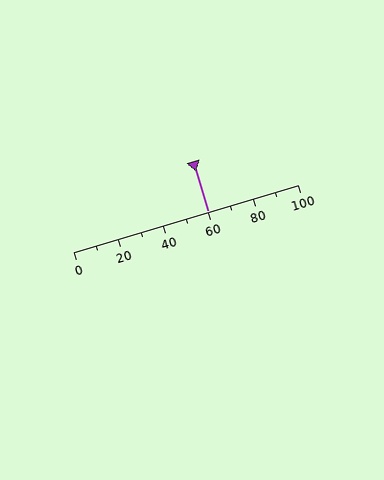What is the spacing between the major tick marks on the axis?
The major ticks are spaced 20 apart.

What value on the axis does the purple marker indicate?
The marker indicates approximately 60.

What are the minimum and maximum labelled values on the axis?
The axis runs from 0 to 100.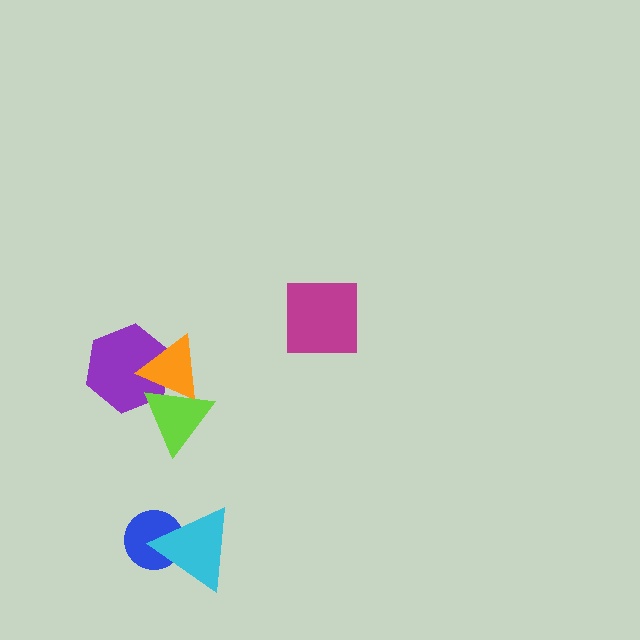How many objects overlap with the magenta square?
0 objects overlap with the magenta square.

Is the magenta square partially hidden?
No, no other shape covers it.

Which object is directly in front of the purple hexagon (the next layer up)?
The orange triangle is directly in front of the purple hexagon.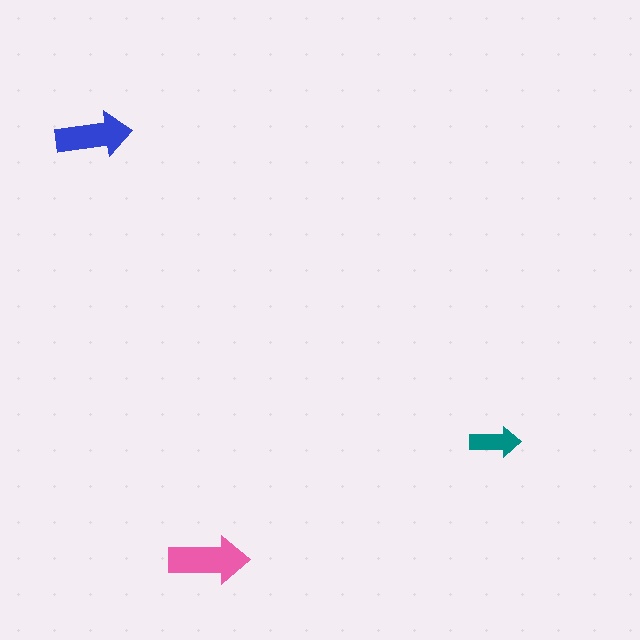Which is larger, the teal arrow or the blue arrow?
The blue one.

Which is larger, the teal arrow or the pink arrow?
The pink one.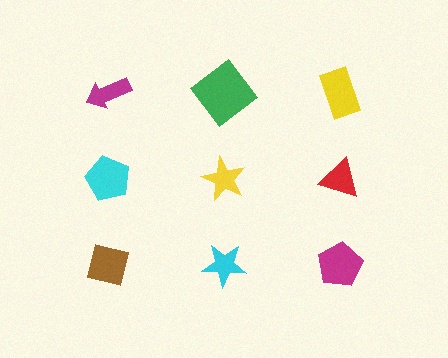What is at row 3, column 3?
A magenta pentagon.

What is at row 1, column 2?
A green diamond.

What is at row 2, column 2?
A yellow star.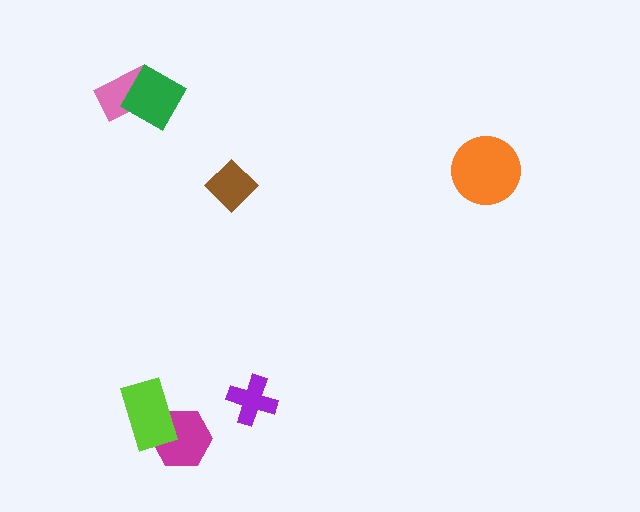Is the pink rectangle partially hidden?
Yes, it is partially covered by another shape.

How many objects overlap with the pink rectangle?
1 object overlaps with the pink rectangle.